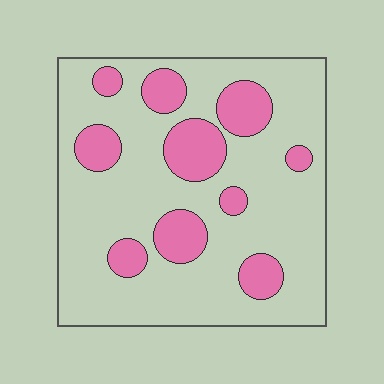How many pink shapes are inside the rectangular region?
10.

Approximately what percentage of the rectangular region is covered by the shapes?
Approximately 25%.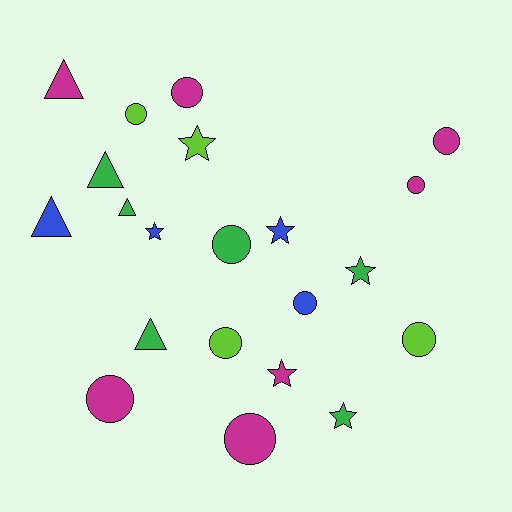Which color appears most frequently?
Magenta, with 7 objects.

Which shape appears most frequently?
Circle, with 10 objects.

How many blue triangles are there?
There is 1 blue triangle.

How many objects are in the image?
There are 21 objects.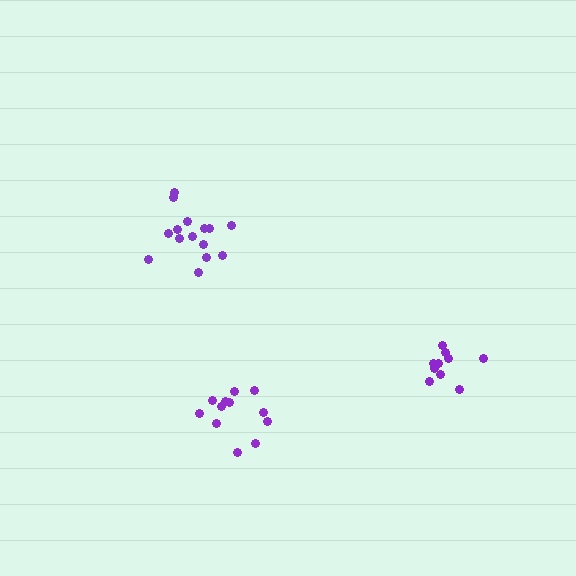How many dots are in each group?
Group 1: 15 dots, Group 2: 12 dots, Group 3: 10 dots (37 total).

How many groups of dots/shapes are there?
There are 3 groups.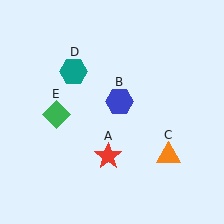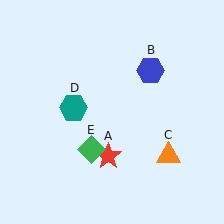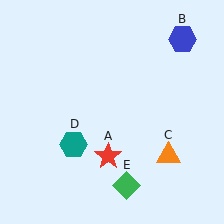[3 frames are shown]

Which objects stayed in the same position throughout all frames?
Red star (object A) and orange triangle (object C) remained stationary.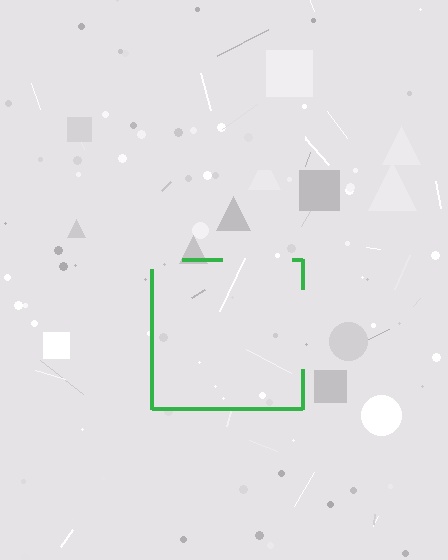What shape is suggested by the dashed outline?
The dashed outline suggests a square.